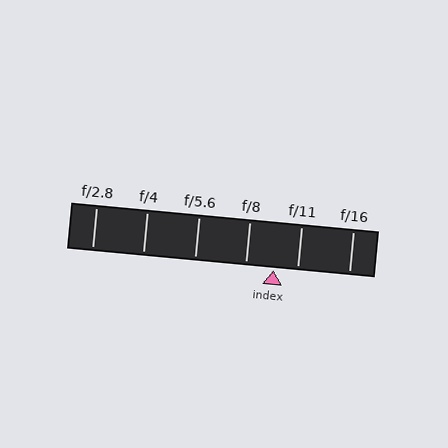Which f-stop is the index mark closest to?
The index mark is closest to f/11.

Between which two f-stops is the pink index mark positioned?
The index mark is between f/8 and f/11.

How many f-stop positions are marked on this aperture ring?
There are 6 f-stop positions marked.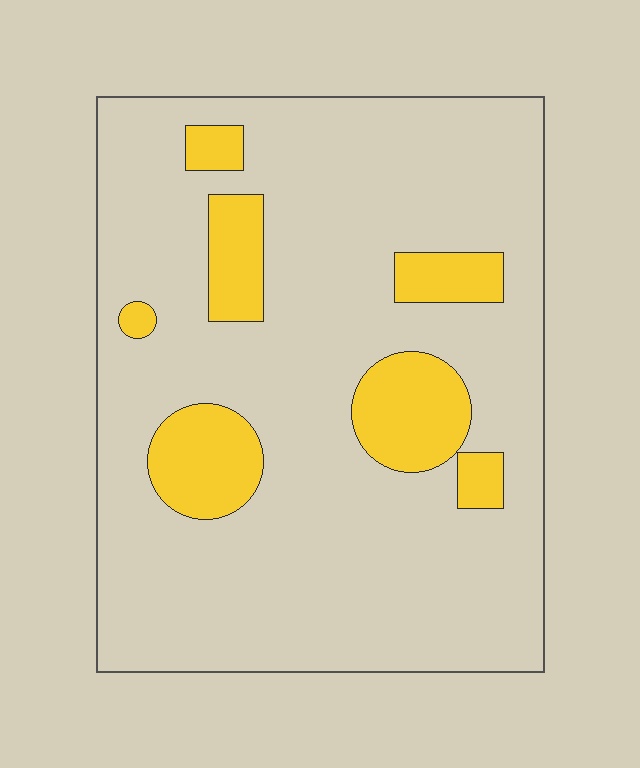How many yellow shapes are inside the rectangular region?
7.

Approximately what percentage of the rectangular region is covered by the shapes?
Approximately 15%.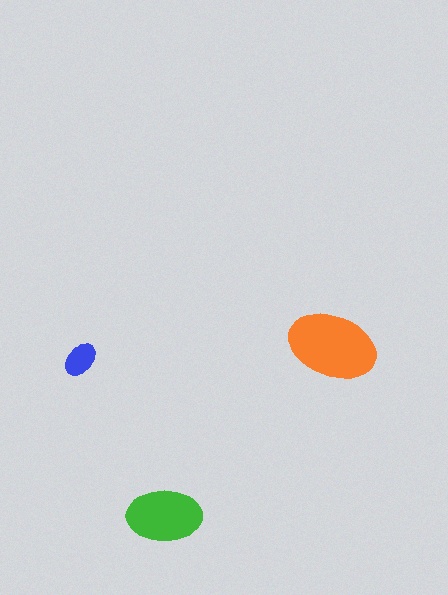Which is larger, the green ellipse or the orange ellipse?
The orange one.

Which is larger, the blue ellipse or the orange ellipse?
The orange one.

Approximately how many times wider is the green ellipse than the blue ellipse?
About 2 times wider.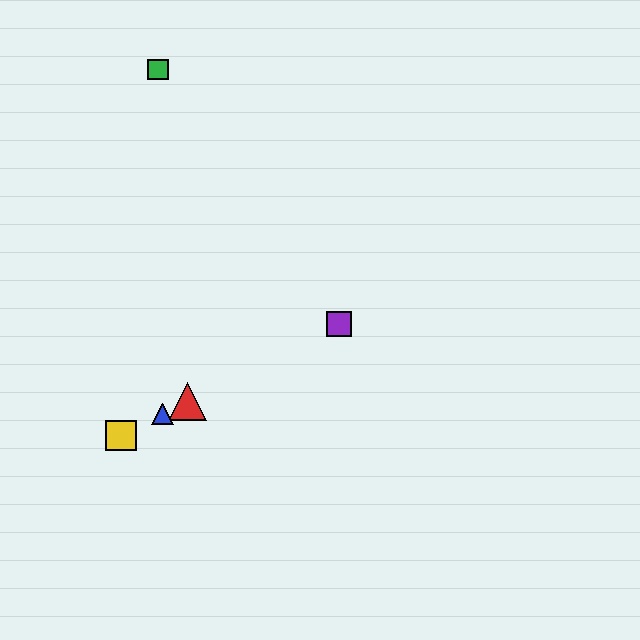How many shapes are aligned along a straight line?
4 shapes (the red triangle, the blue triangle, the yellow square, the purple square) are aligned along a straight line.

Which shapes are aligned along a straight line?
The red triangle, the blue triangle, the yellow square, the purple square are aligned along a straight line.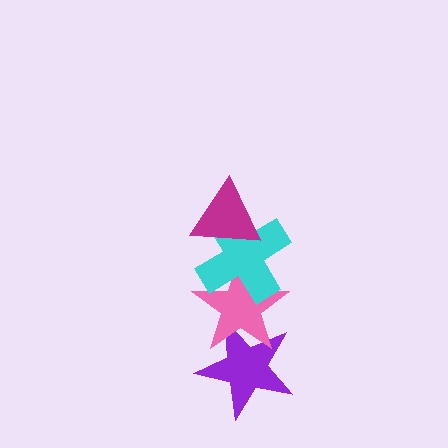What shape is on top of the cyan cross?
The magenta triangle is on top of the cyan cross.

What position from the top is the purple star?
The purple star is 4th from the top.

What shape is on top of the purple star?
The pink star is on top of the purple star.